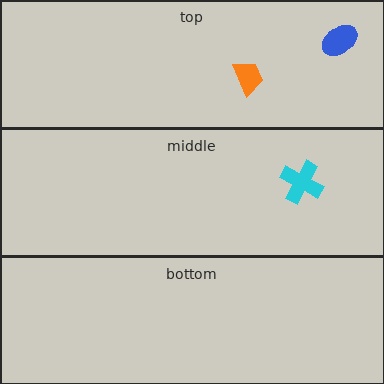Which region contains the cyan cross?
The middle region.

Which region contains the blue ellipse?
The top region.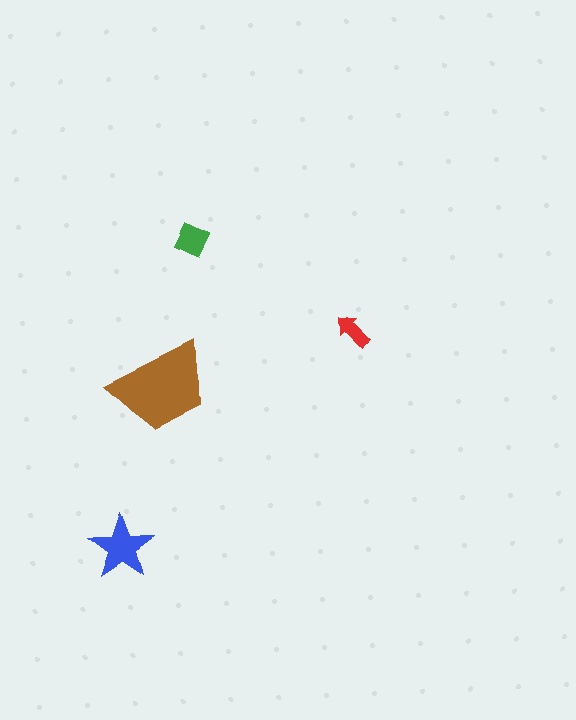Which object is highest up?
The green diamond is topmost.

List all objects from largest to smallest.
The brown trapezoid, the blue star, the green diamond, the red arrow.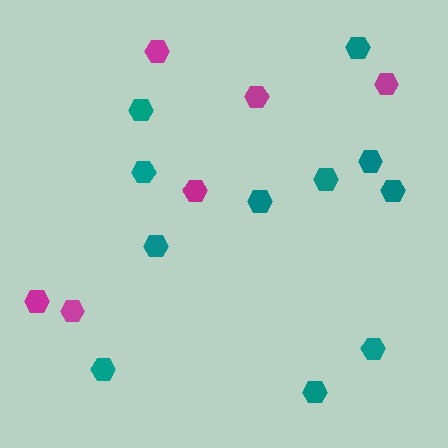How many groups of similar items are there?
There are 2 groups: one group of magenta hexagons (6) and one group of teal hexagons (11).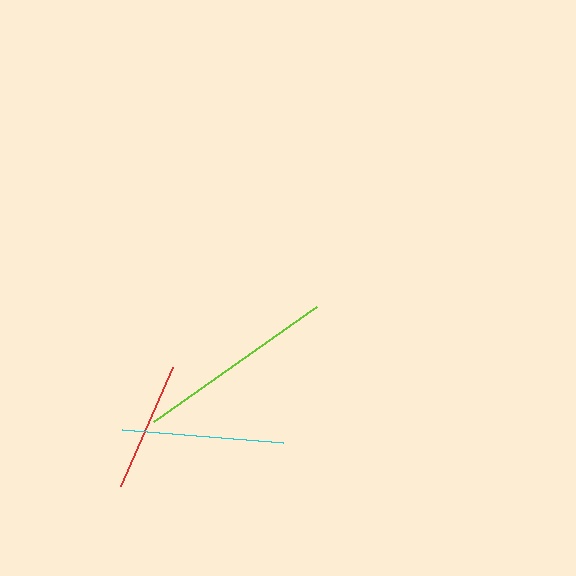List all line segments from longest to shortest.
From longest to shortest: lime, cyan, red.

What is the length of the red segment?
The red segment is approximately 130 pixels long.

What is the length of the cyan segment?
The cyan segment is approximately 162 pixels long.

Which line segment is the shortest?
The red line is the shortest at approximately 130 pixels.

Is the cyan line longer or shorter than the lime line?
The lime line is longer than the cyan line.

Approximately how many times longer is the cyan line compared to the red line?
The cyan line is approximately 1.3 times the length of the red line.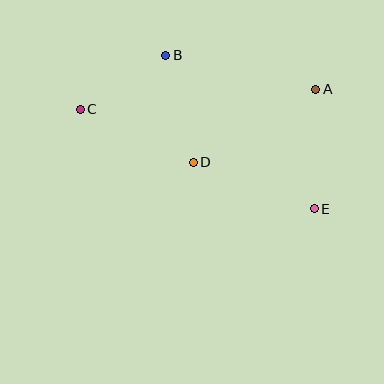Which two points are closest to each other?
Points B and C are closest to each other.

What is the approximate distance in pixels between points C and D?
The distance between C and D is approximately 125 pixels.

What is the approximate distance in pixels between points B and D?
The distance between B and D is approximately 111 pixels.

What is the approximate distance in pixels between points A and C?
The distance between A and C is approximately 236 pixels.